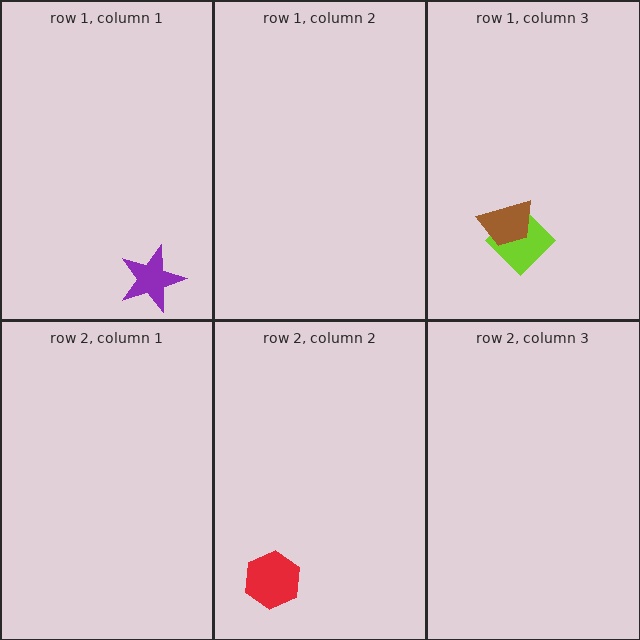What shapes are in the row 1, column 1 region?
The purple star.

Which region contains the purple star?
The row 1, column 1 region.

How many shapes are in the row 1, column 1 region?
1.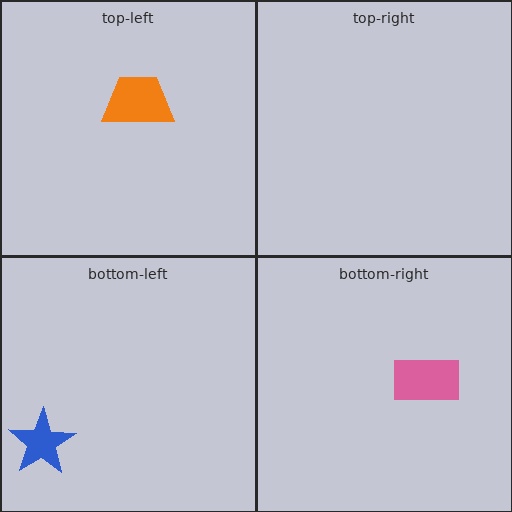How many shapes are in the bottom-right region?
1.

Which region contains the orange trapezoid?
The top-left region.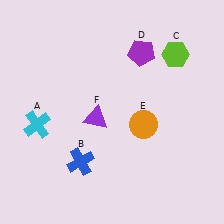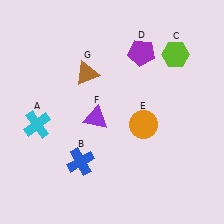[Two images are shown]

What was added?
A brown triangle (G) was added in Image 2.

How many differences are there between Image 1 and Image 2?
There is 1 difference between the two images.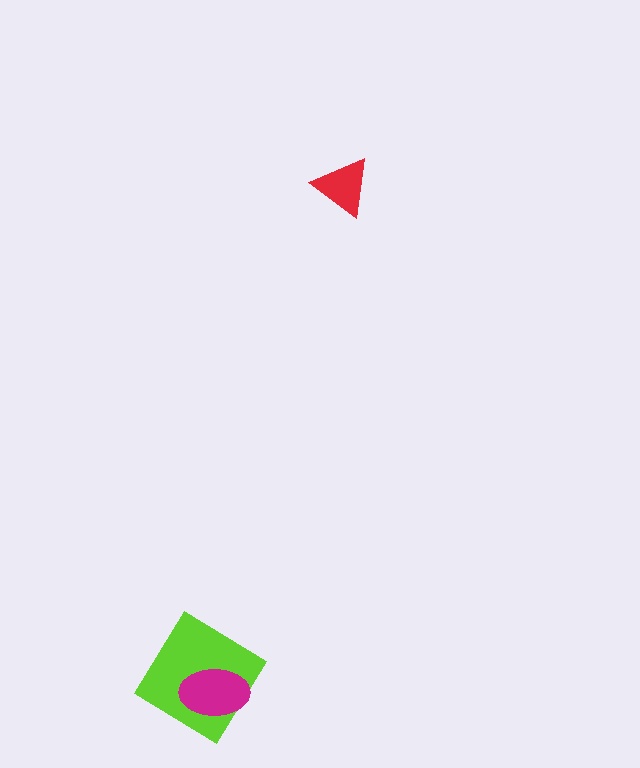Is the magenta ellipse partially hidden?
No, no other shape covers it.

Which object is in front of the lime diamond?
The magenta ellipse is in front of the lime diamond.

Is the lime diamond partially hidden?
Yes, it is partially covered by another shape.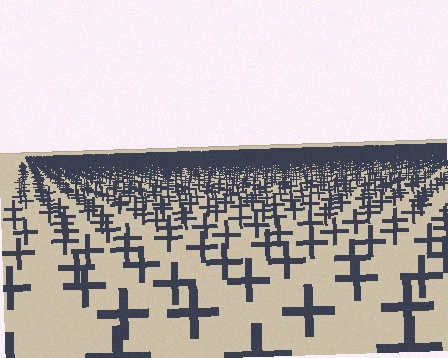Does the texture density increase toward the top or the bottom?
Density increases toward the top.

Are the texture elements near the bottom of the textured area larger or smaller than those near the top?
Larger. Near the bottom, elements are closer to the viewer and appear at a bigger on-screen size.